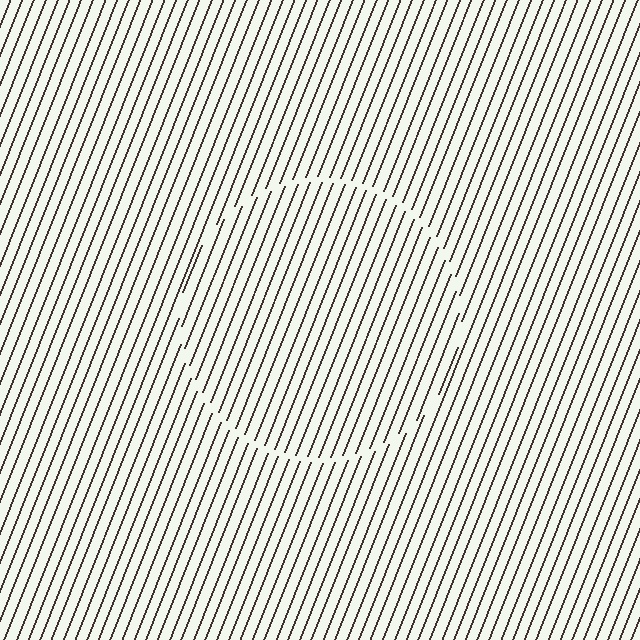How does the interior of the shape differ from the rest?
The interior of the shape contains the same grating, shifted by half a period — the contour is defined by the phase discontinuity where line-ends from the inner and outer gratings abut.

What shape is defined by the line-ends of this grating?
An illusory circle. The interior of the shape contains the same grating, shifted by half a period — the contour is defined by the phase discontinuity where line-ends from the inner and outer gratings abut.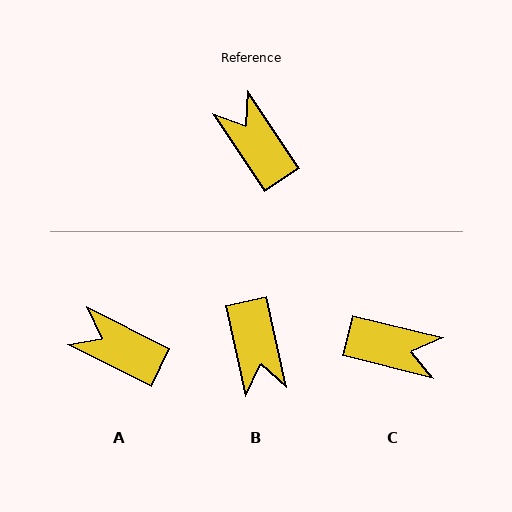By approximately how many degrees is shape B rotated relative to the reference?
Approximately 160 degrees counter-clockwise.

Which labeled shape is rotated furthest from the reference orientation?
B, about 160 degrees away.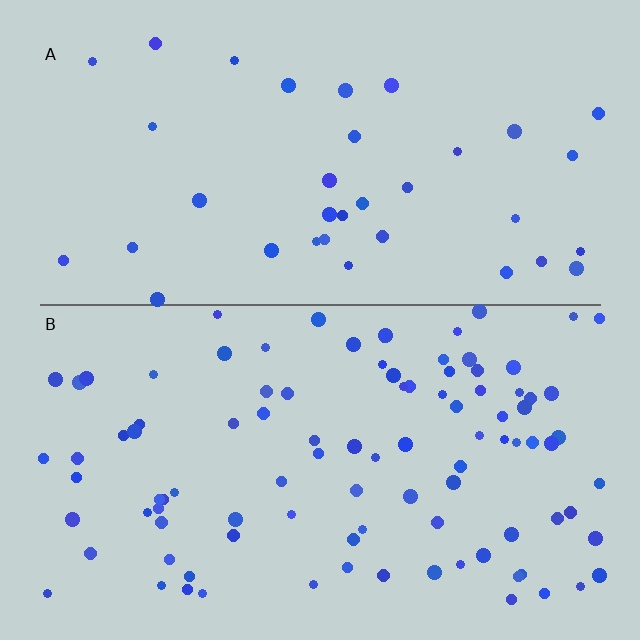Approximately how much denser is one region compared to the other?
Approximately 2.7× — region B over region A.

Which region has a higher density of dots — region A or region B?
B (the bottom).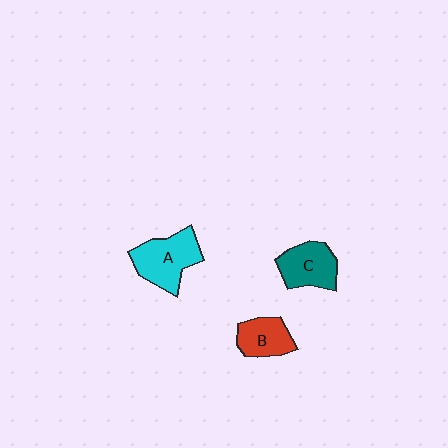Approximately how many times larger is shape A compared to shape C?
Approximately 1.2 times.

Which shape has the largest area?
Shape A (cyan).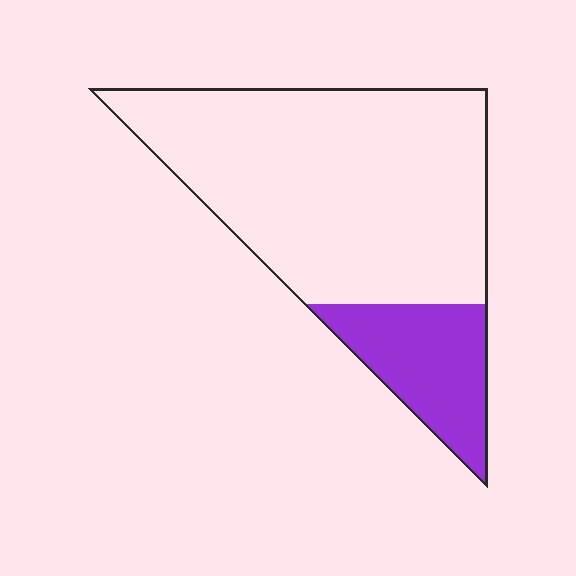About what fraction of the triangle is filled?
About one fifth (1/5).